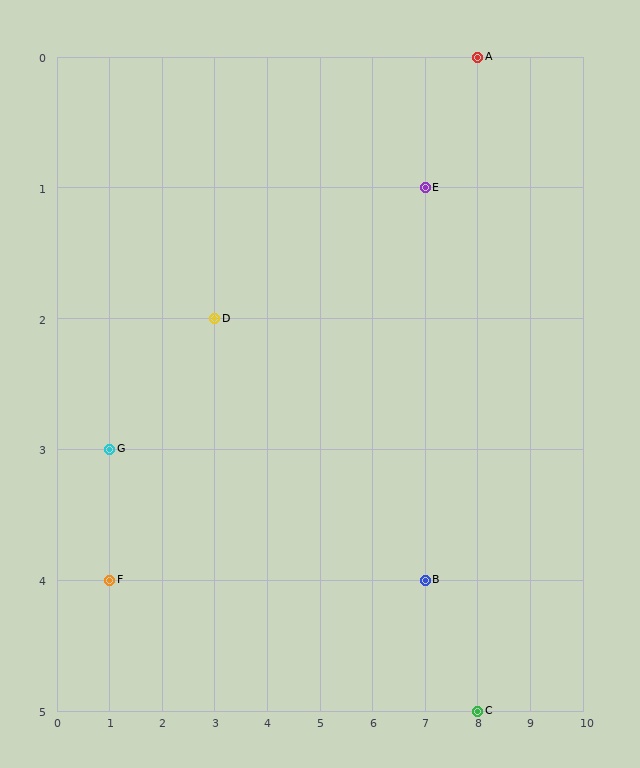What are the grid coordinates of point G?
Point G is at grid coordinates (1, 3).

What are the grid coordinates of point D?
Point D is at grid coordinates (3, 2).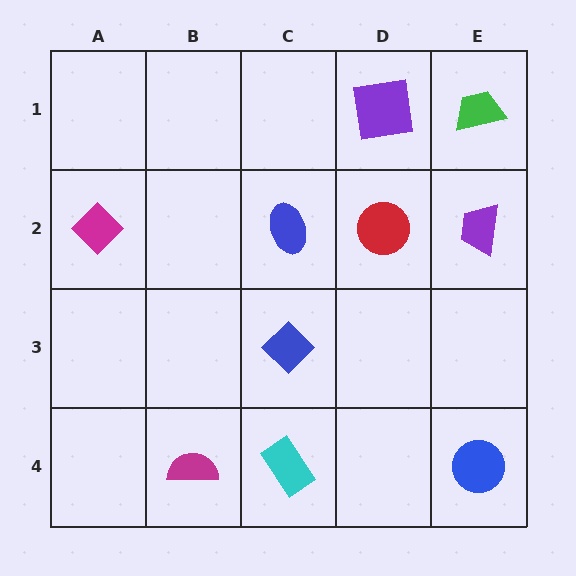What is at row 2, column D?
A red circle.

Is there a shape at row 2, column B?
No, that cell is empty.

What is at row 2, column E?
A purple trapezoid.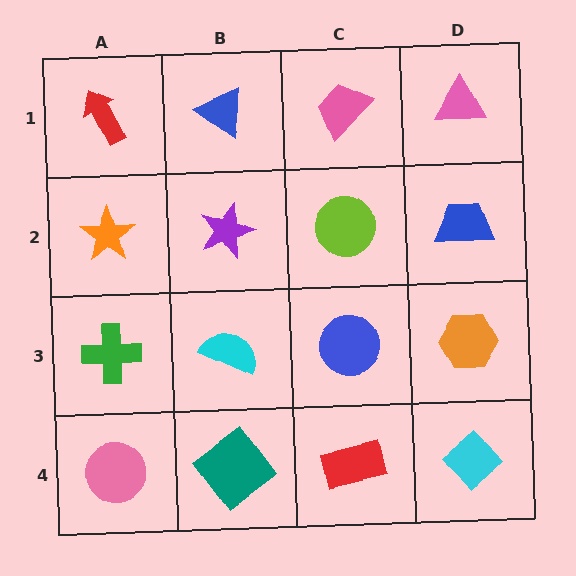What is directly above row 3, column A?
An orange star.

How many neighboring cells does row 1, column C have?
3.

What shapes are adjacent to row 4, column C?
A blue circle (row 3, column C), a teal diamond (row 4, column B), a cyan diamond (row 4, column D).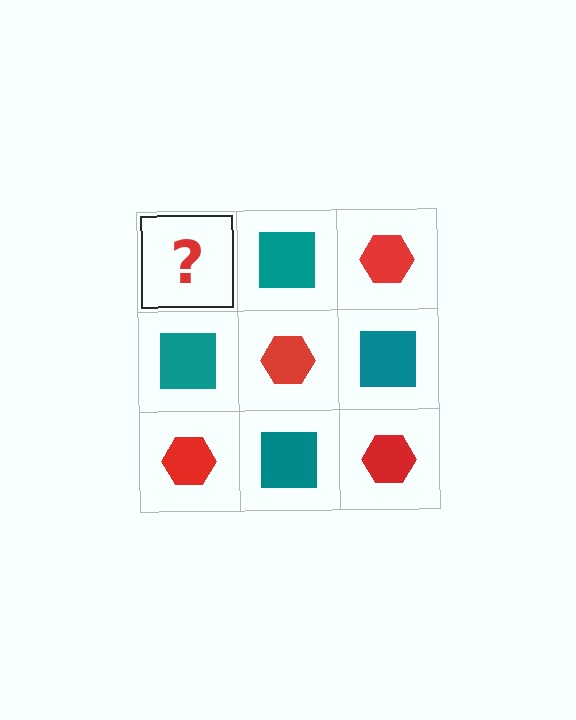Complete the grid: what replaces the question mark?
The question mark should be replaced with a red hexagon.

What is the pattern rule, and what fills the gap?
The rule is that it alternates red hexagon and teal square in a checkerboard pattern. The gap should be filled with a red hexagon.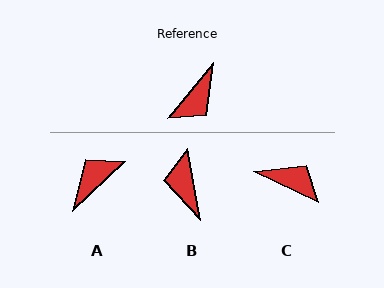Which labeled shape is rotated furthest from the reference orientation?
A, about 174 degrees away.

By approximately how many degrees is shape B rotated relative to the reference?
Approximately 131 degrees clockwise.